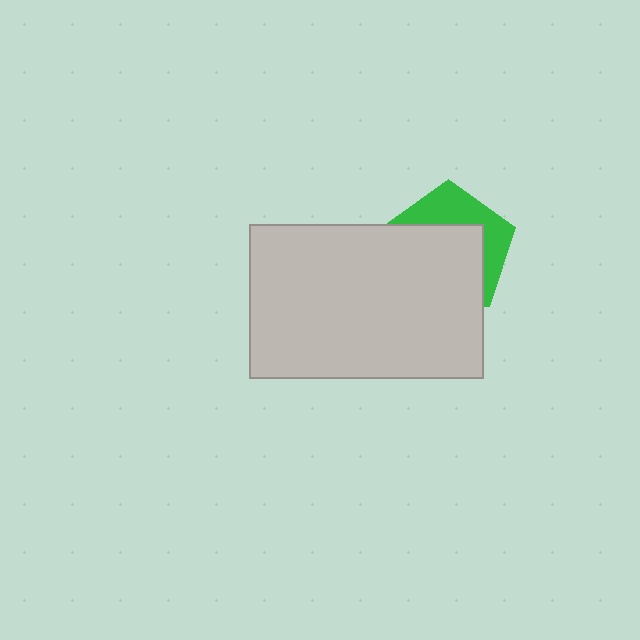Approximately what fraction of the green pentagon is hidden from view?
Roughly 63% of the green pentagon is hidden behind the light gray rectangle.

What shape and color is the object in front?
The object in front is a light gray rectangle.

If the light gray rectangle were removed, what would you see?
You would see the complete green pentagon.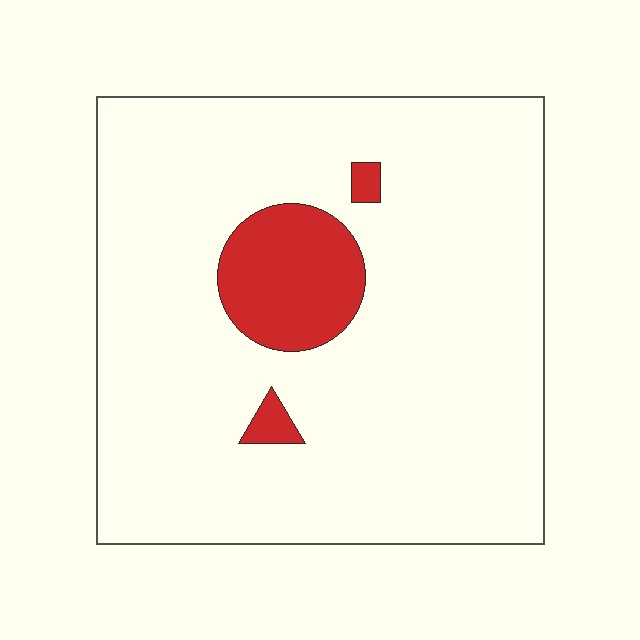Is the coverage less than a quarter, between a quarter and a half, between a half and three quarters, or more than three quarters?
Less than a quarter.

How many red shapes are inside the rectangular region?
3.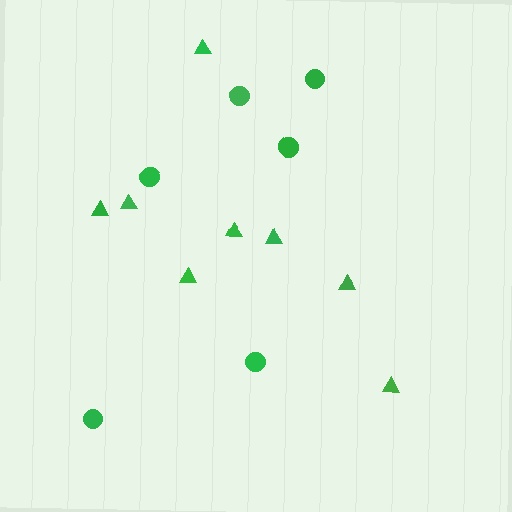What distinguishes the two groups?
There are 2 groups: one group of triangles (8) and one group of circles (6).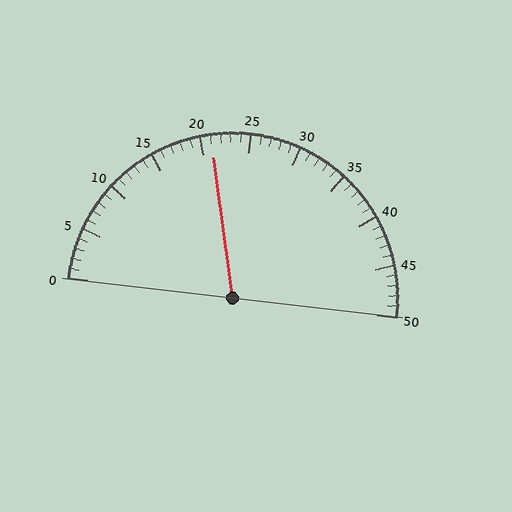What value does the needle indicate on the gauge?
The needle indicates approximately 21.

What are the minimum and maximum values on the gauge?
The gauge ranges from 0 to 50.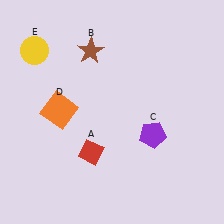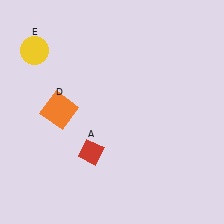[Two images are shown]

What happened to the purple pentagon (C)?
The purple pentagon (C) was removed in Image 2. It was in the bottom-right area of Image 1.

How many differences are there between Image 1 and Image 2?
There are 2 differences between the two images.